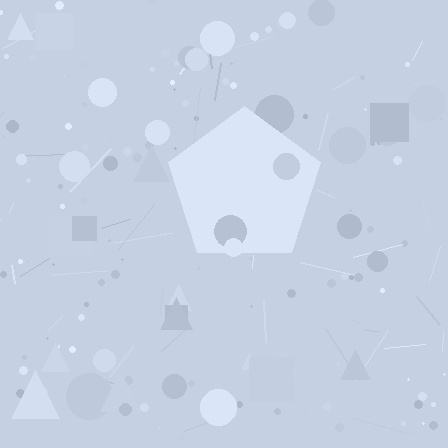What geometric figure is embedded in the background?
A pentagon is embedded in the background.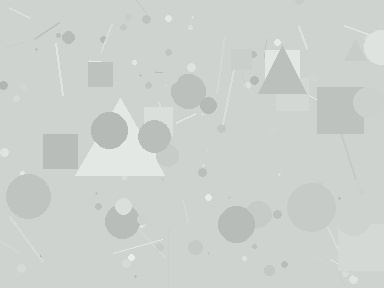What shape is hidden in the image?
A triangle is hidden in the image.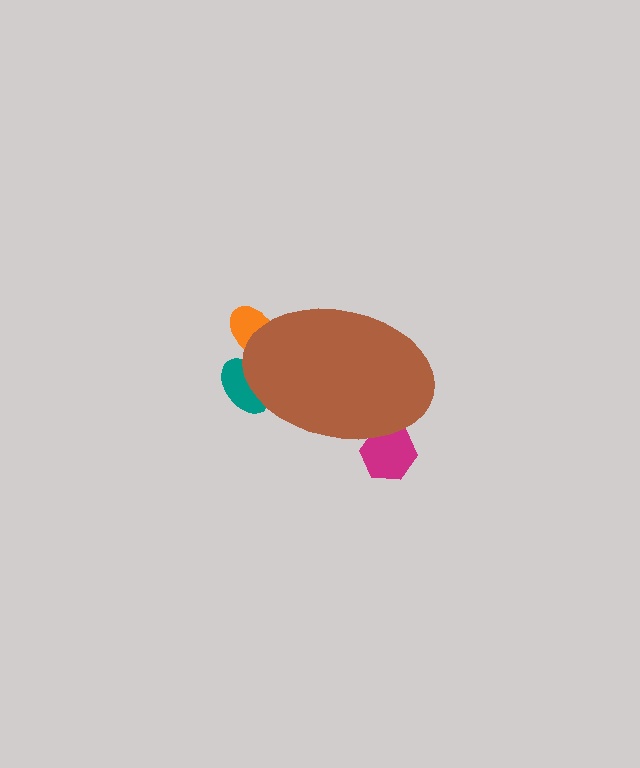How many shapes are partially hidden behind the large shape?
3 shapes are partially hidden.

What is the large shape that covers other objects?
A brown ellipse.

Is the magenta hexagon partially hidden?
Yes, the magenta hexagon is partially hidden behind the brown ellipse.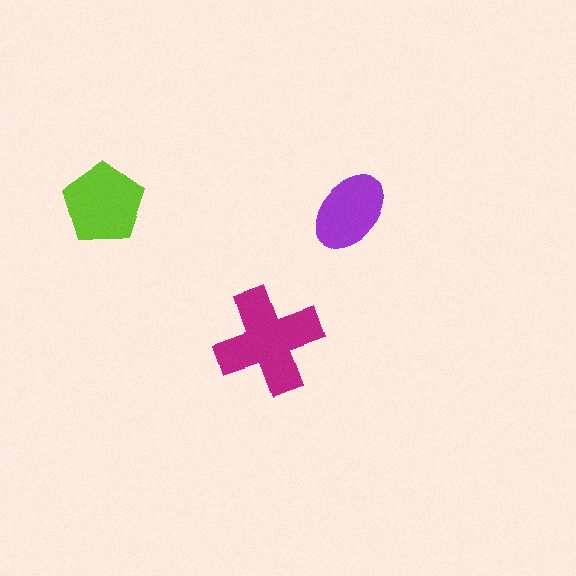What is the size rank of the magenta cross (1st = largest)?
1st.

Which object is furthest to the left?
The lime pentagon is leftmost.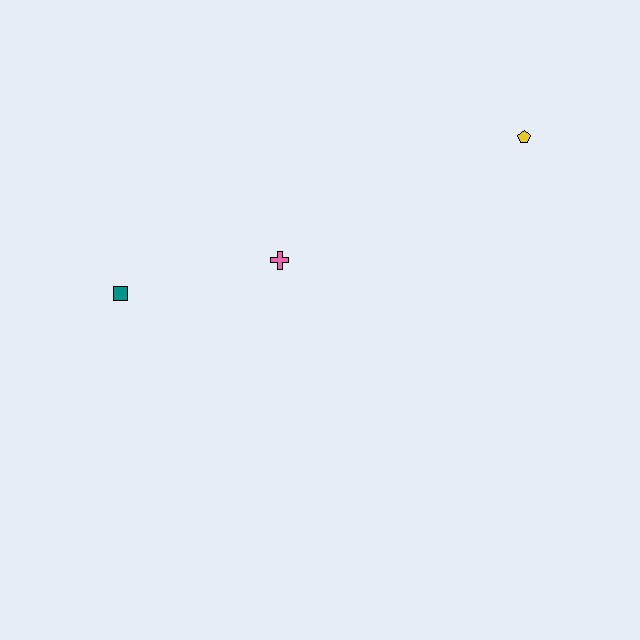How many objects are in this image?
There are 3 objects.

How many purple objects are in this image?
There are no purple objects.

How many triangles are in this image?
There are no triangles.